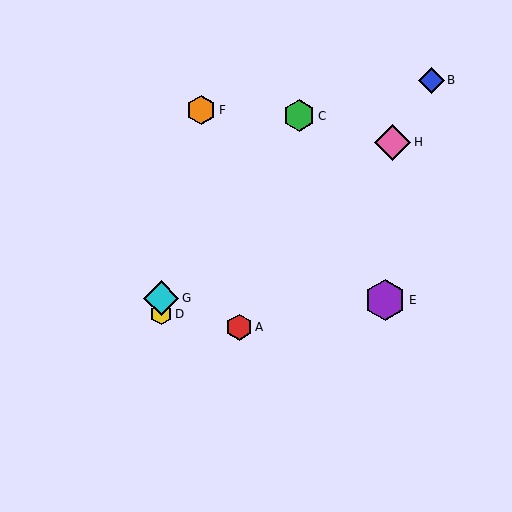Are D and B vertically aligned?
No, D is at x≈161 and B is at x≈432.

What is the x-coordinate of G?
Object G is at x≈161.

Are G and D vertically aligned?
Yes, both are at x≈161.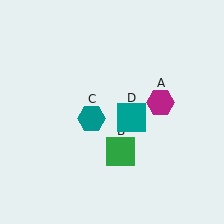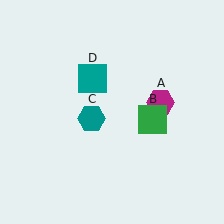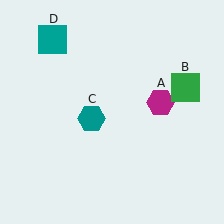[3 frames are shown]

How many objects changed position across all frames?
2 objects changed position: green square (object B), teal square (object D).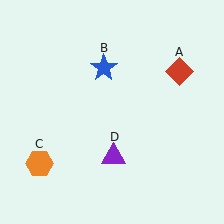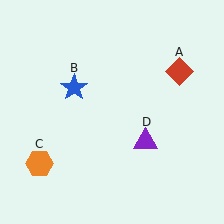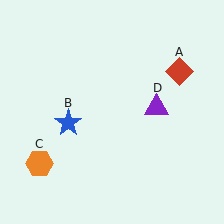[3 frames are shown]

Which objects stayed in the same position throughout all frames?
Red diamond (object A) and orange hexagon (object C) remained stationary.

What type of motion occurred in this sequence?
The blue star (object B), purple triangle (object D) rotated counterclockwise around the center of the scene.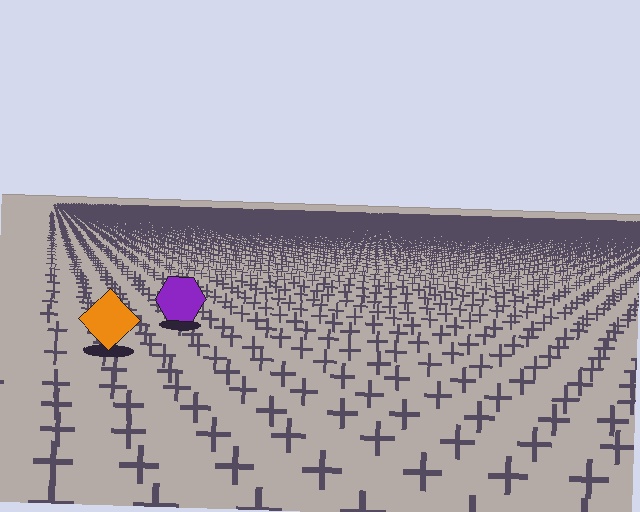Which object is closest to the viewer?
The orange diamond is closest. The texture marks near it are larger and more spread out.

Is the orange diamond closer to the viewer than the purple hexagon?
Yes. The orange diamond is closer — you can tell from the texture gradient: the ground texture is coarser near it.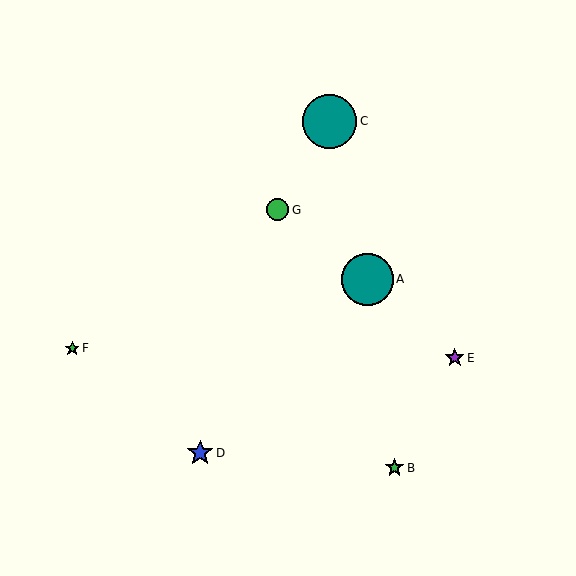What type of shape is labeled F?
Shape F is a green star.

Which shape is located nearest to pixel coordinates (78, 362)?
The green star (labeled F) at (72, 348) is nearest to that location.